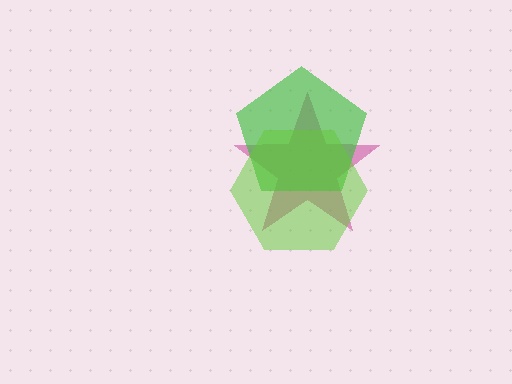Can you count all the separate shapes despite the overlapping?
Yes, there are 3 separate shapes.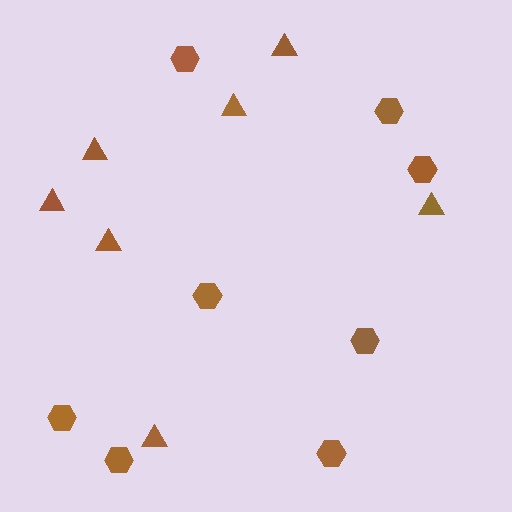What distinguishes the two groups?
There are 2 groups: one group of triangles (7) and one group of hexagons (8).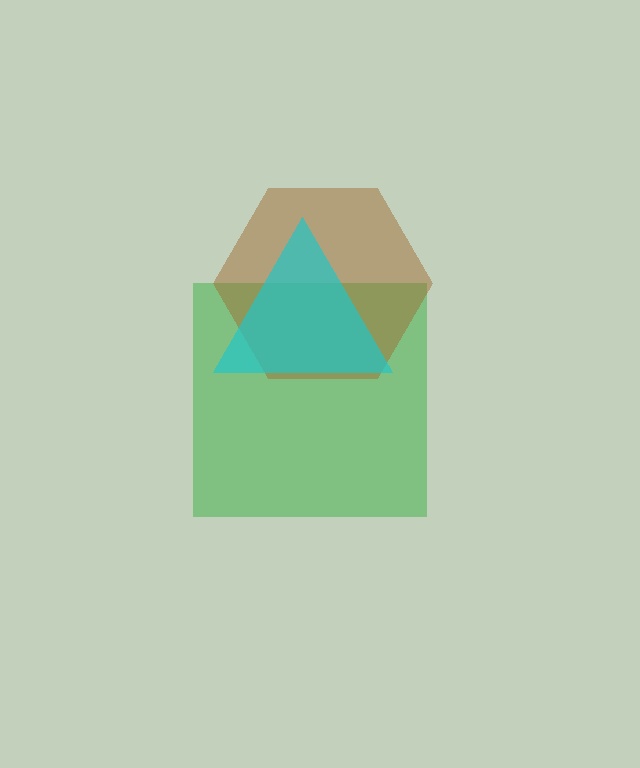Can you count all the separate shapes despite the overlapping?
Yes, there are 3 separate shapes.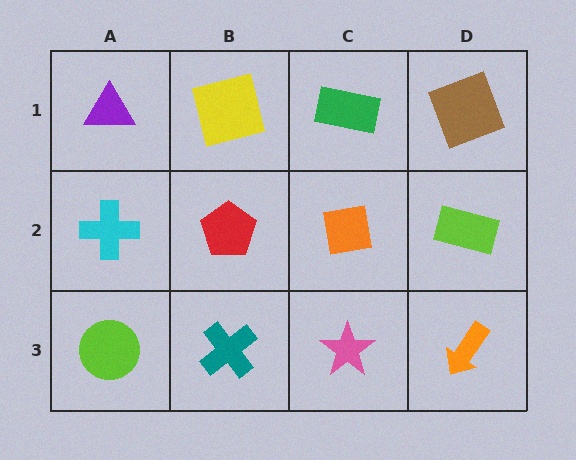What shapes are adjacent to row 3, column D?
A lime rectangle (row 2, column D), a pink star (row 3, column C).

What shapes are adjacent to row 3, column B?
A red pentagon (row 2, column B), a lime circle (row 3, column A), a pink star (row 3, column C).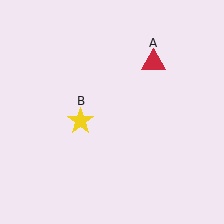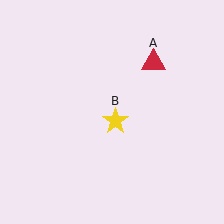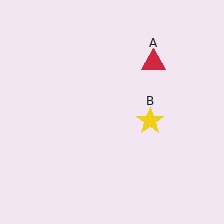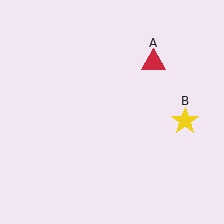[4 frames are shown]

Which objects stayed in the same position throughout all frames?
Red triangle (object A) remained stationary.